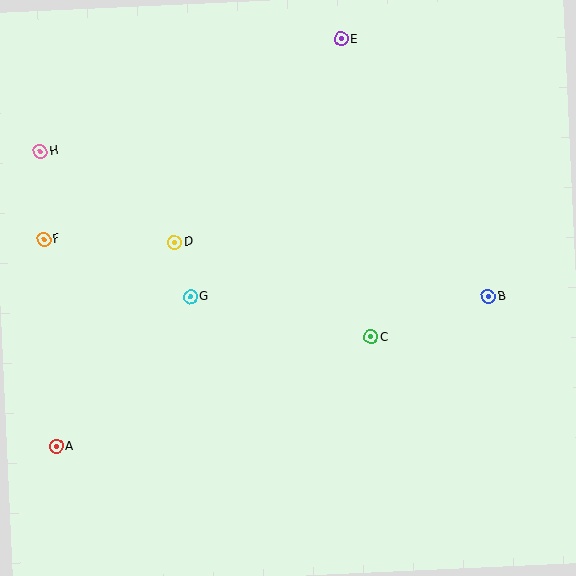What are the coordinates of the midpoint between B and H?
The midpoint between B and H is at (264, 224).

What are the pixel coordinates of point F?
Point F is at (44, 239).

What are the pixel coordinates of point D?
Point D is at (175, 242).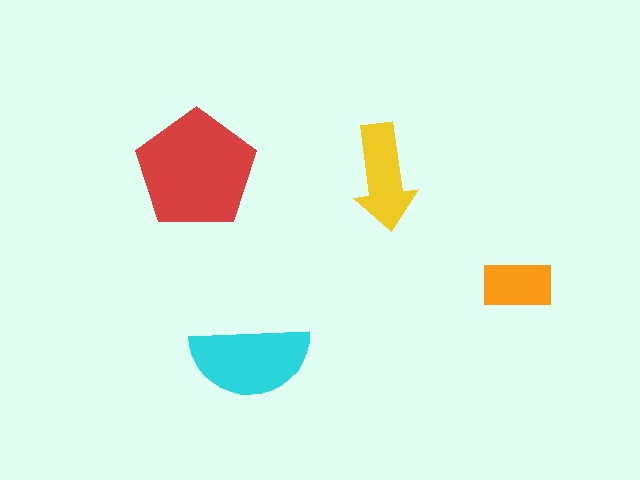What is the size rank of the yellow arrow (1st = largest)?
3rd.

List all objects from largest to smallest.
The red pentagon, the cyan semicircle, the yellow arrow, the orange rectangle.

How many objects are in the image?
There are 4 objects in the image.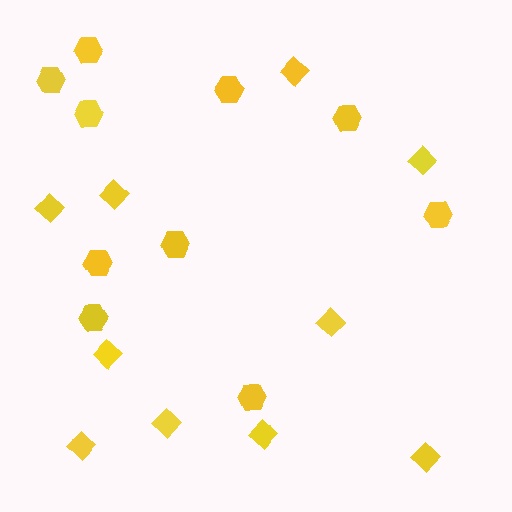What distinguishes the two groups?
There are 2 groups: one group of diamonds (10) and one group of hexagons (10).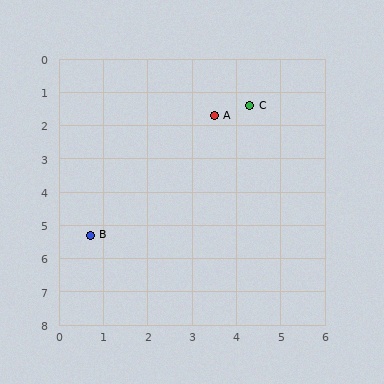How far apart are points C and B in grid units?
Points C and B are about 5.3 grid units apart.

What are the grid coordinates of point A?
Point A is at approximately (3.5, 1.7).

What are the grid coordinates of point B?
Point B is at approximately (0.7, 5.3).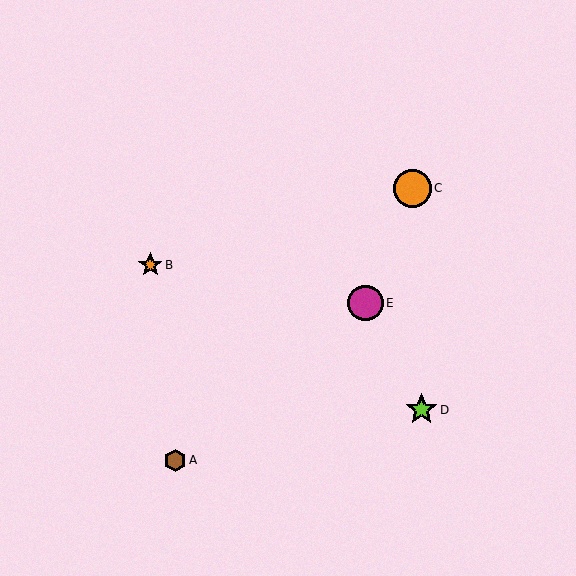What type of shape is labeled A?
Shape A is a brown hexagon.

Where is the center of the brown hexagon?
The center of the brown hexagon is at (175, 460).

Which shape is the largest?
The orange circle (labeled C) is the largest.